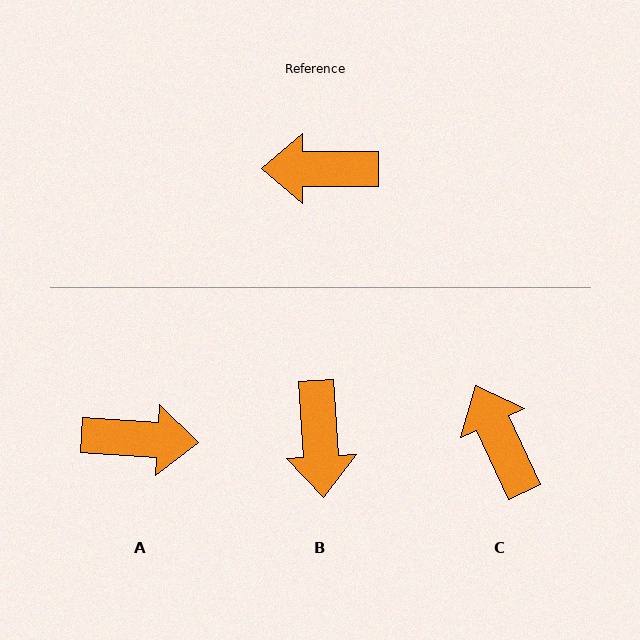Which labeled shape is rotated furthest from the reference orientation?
A, about 176 degrees away.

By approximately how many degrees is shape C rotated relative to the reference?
Approximately 65 degrees clockwise.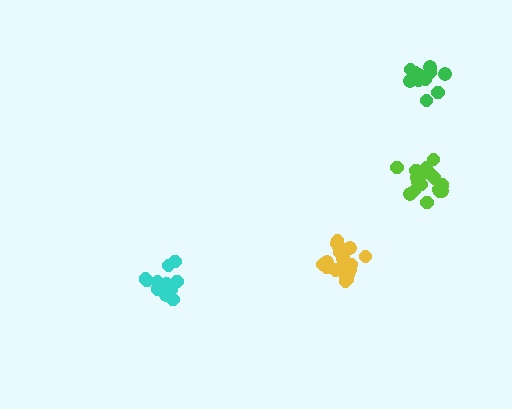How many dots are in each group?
Group 1: 13 dots, Group 2: 18 dots, Group 3: 19 dots, Group 4: 13 dots (63 total).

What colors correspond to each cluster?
The clusters are colored: cyan, lime, yellow, green.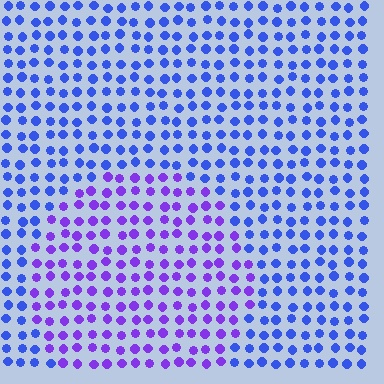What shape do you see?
I see a circle.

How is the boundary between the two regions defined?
The boundary is defined purely by a slight shift in hue (about 38 degrees). Spacing, size, and orientation are identical on both sides.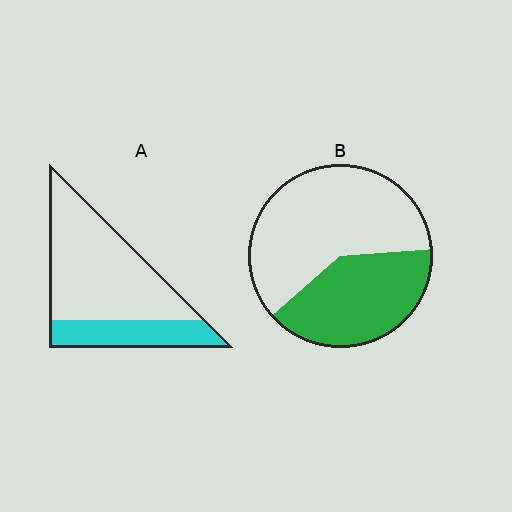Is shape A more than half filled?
No.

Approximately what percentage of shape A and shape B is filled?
A is approximately 30% and B is approximately 40%.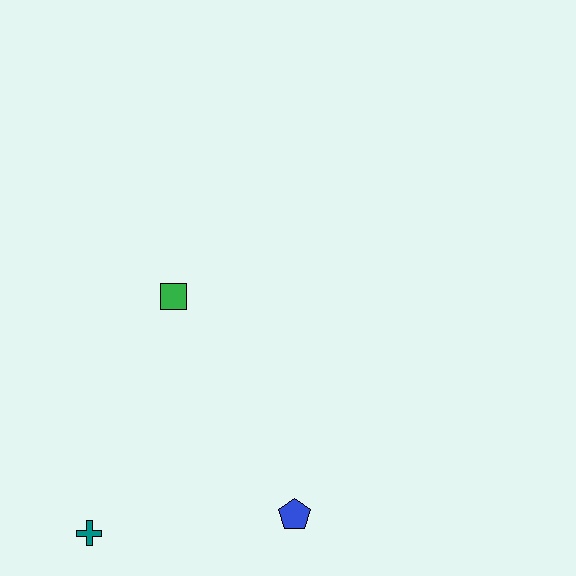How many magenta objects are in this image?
There are no magenta objects.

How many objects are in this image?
There are 3 objects.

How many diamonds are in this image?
There are no diamonds.